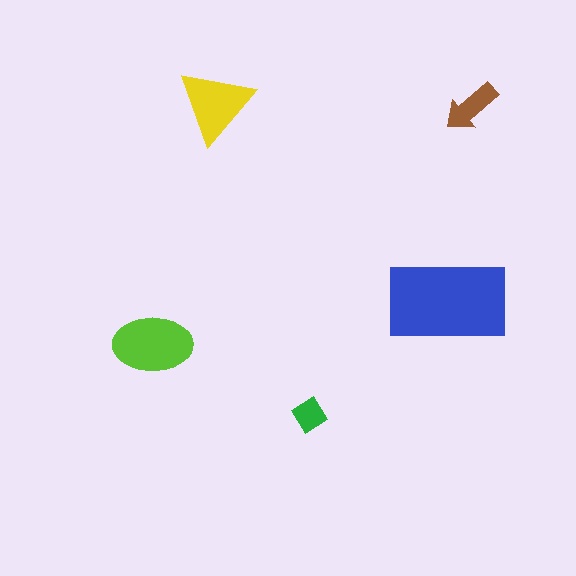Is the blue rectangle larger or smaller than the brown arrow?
Larger.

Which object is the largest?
The blue rectangle.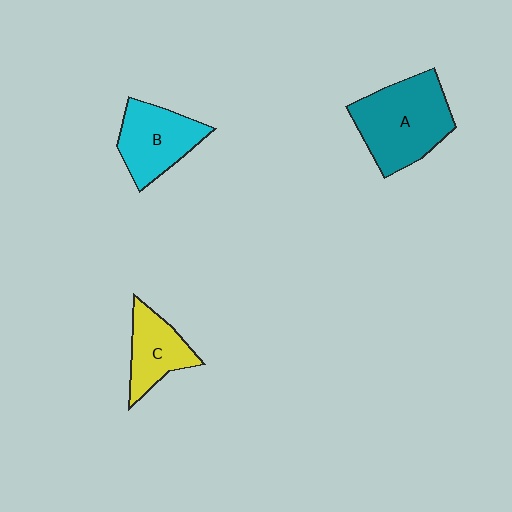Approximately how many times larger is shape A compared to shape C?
Approximately 1.8 times.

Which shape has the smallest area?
Shape C (yellow).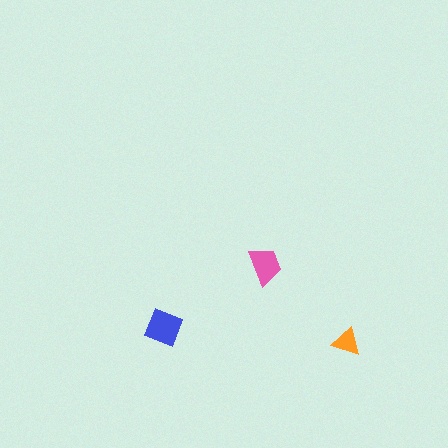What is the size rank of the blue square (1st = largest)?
1st.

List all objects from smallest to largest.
The orange triangle, the pink trapezoid, the blue square.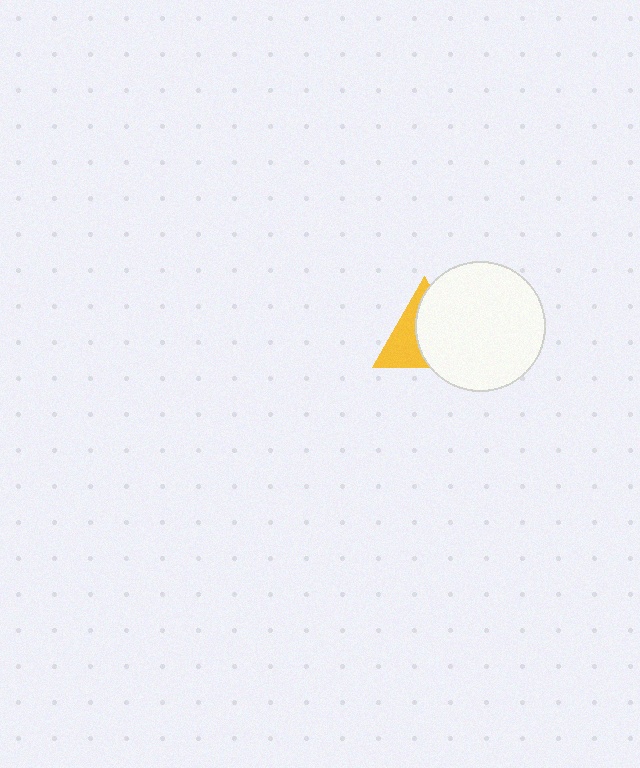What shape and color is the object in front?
The object in front is a white circle.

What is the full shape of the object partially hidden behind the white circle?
The partially hidden object is a yellow triangle.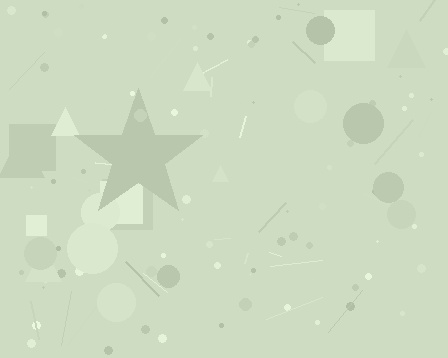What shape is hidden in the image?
A star is hidden in the image.